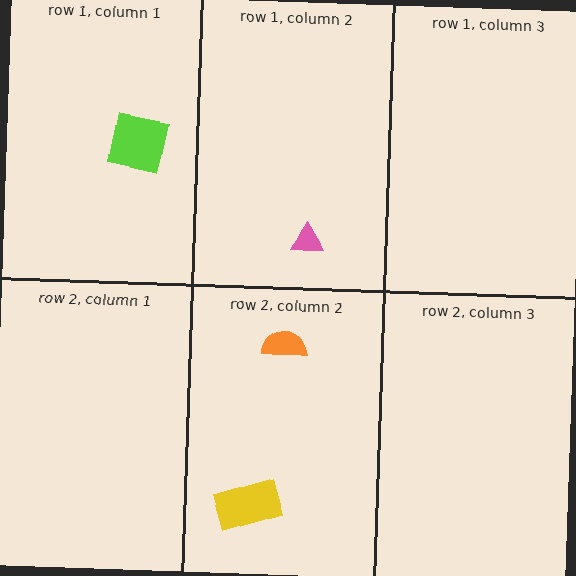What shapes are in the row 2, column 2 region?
The yellow rectangle, the orange semicircle.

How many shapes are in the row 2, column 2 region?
2.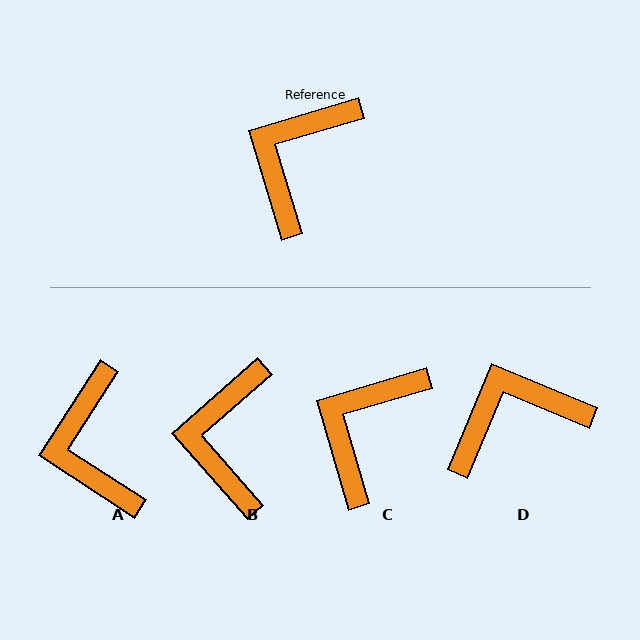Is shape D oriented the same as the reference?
No, it is off by about 39 degrees.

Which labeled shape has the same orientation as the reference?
C.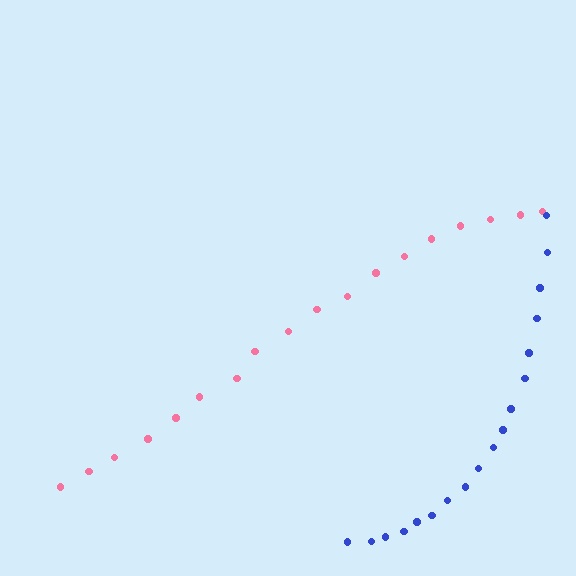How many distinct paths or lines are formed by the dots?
There are 2 distinct paths.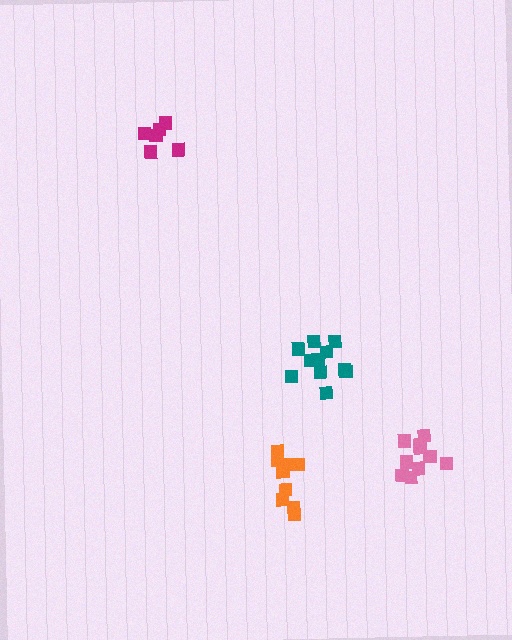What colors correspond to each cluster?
The clusters are colored: pink, orange, teal, magenta.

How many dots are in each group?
Group 1: 11 dots, Group 2: 9 dots, Group 3: 11 dots, Group 4: 6 dots (37 total).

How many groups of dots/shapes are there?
There are 4 groups.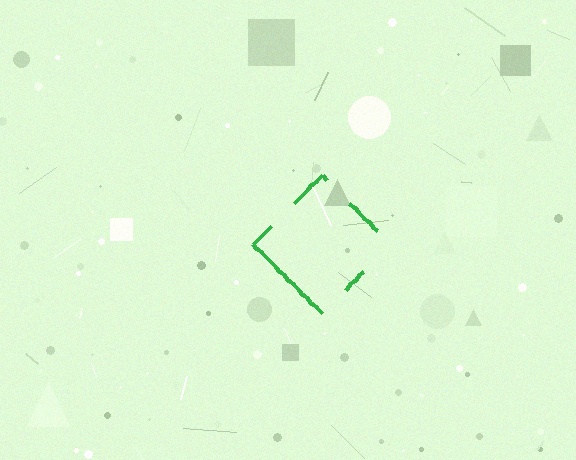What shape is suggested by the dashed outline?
The dashed outline suggests a diamond.